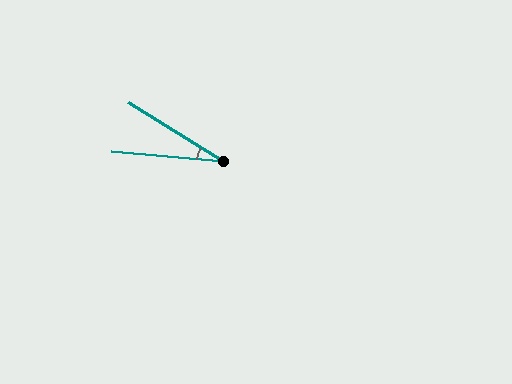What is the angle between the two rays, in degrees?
Approximately 27 degrees.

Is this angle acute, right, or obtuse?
It is acute.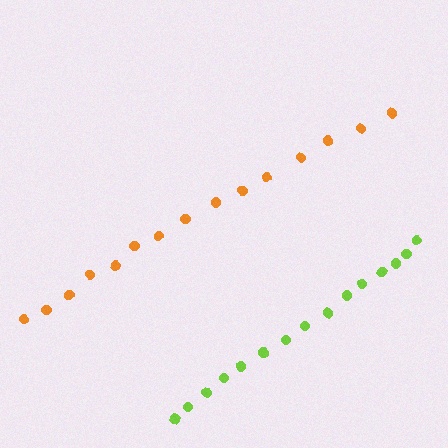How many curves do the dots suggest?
There are 2 distinct paths.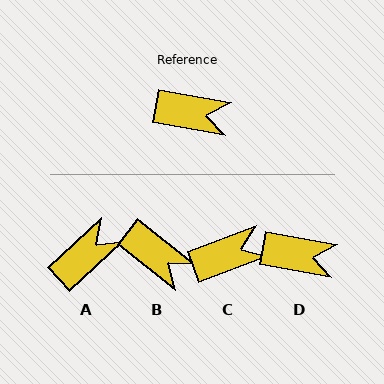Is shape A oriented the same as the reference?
No, it is off by about 53 degrees.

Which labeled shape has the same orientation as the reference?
D.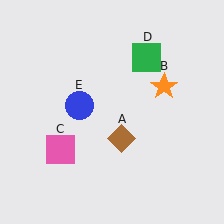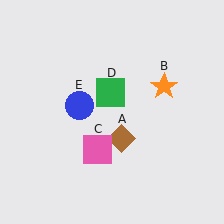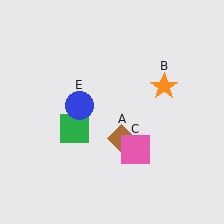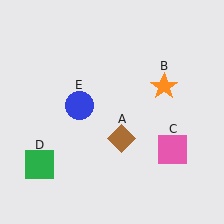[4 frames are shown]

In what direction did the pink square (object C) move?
The pink square (object C) moved right.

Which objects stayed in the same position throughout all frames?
Brown diamond (object A) and orange star (object B) and blue circle (object E) remained stationary.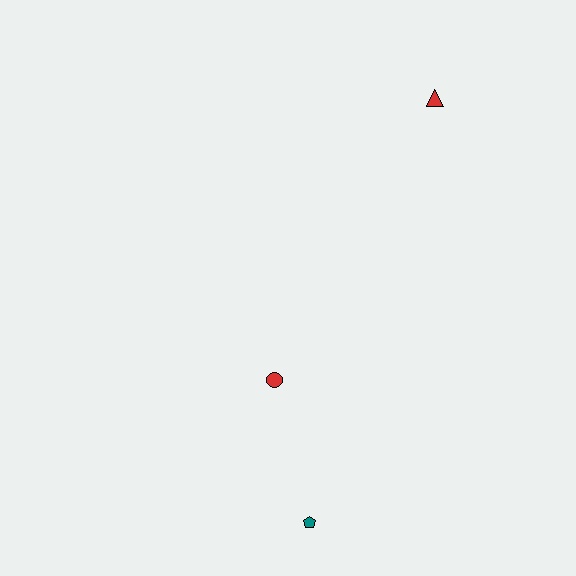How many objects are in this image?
There are 3 objects.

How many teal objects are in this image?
There is 1 teal object.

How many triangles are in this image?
There is 1 triangle.